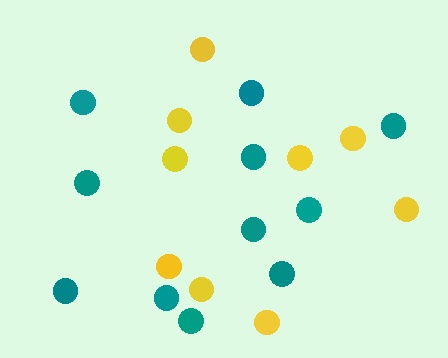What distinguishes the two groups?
There are 2 groups: one group of yellow circles (9) and one group of teal circles (11).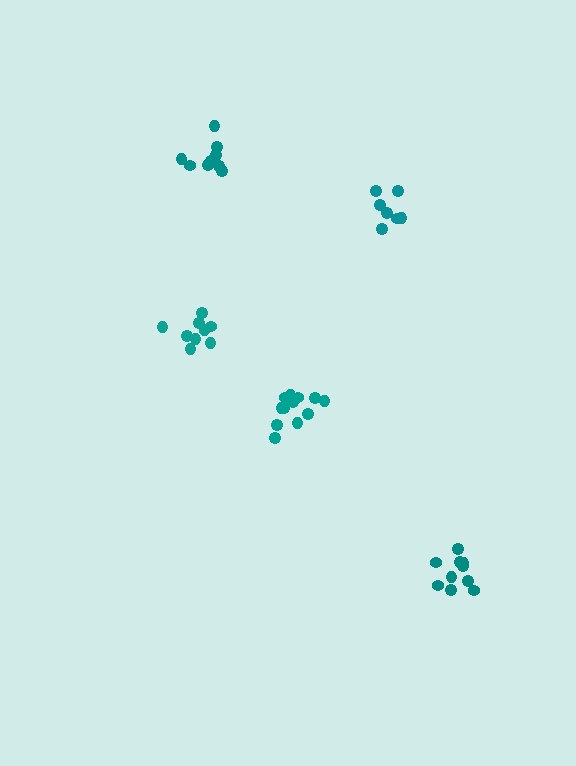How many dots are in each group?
Group 1: 7 dots, Group 2: 10 dots, Group 3: 9 dots, Group 4: 9 dots, Group 5: 12 dots (47 total).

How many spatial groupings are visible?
There are 5 spatial groupings.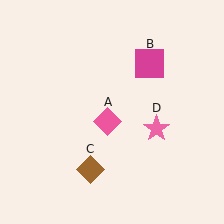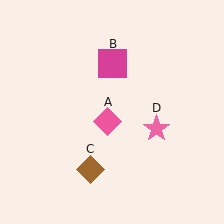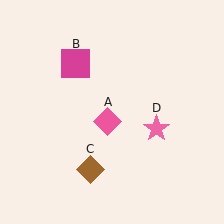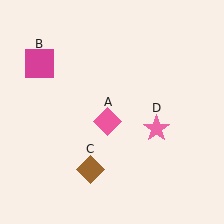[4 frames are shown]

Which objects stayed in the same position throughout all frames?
Pink diamond (object A) and brown diamond (object C) and pink star (object D) remained stationary.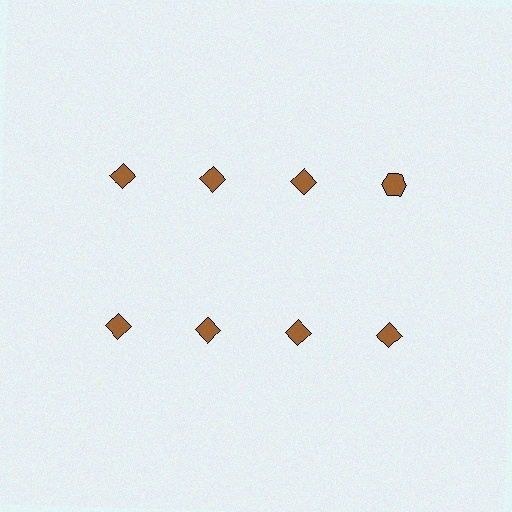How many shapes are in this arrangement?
There are 8 shapes arranged in a grid pattern.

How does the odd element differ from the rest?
It has a different shape: hexagon instead of diamond.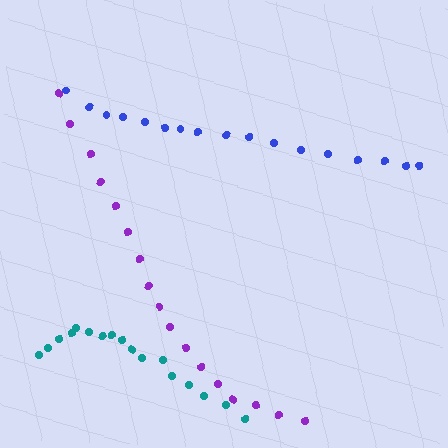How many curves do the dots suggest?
There are 3 distinct paths.